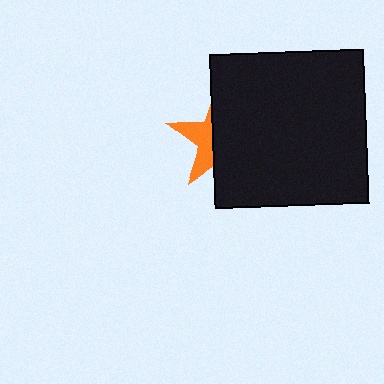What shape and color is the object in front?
The object in front is a black square.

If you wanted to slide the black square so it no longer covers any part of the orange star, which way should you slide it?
Slide it right — that is the most direct way to separate the two shapes.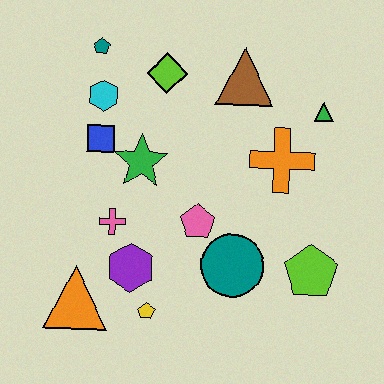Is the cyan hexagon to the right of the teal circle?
No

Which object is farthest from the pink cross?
The green triangle is farthest from the pink cross.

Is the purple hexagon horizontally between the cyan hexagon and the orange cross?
Yes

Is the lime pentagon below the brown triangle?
Yes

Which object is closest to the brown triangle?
The lime diamond is closest to the brown triangle.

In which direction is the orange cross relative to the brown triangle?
The orange cross is below the brown triangle.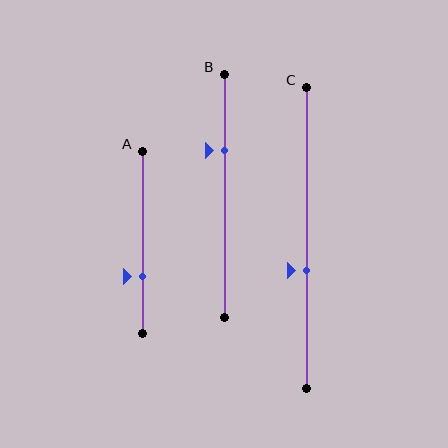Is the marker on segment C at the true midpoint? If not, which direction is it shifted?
No, the marker on segment C is shifted downward by about 11% of the segment length.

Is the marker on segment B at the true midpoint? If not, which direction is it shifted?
No, the marker on segment B is shifted upward by about 19% of the segment length.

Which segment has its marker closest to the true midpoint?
Segment C has its marker closest to the true midpoint.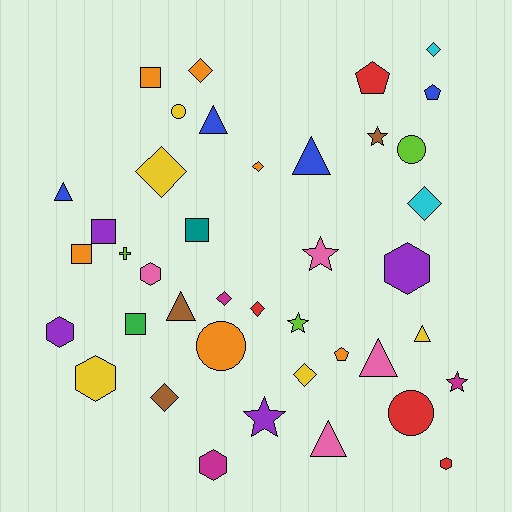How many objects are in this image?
There are 40 objects.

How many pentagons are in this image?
There are 3 pentagons.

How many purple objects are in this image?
There are 4 purple objects.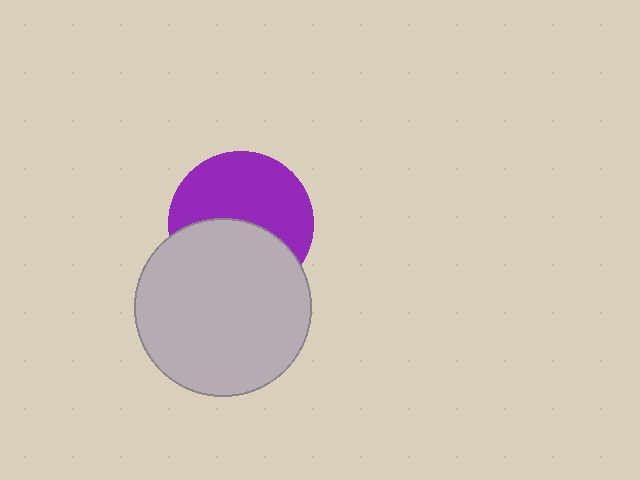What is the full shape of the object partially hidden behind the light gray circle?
The partially hidden object is a purple circle.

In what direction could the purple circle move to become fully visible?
The purple circle could move up. That would shift it out from behind the light gray circle entirely.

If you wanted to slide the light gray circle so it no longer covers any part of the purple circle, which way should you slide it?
Slide it down — that is the most direct way to separate the two shapes.